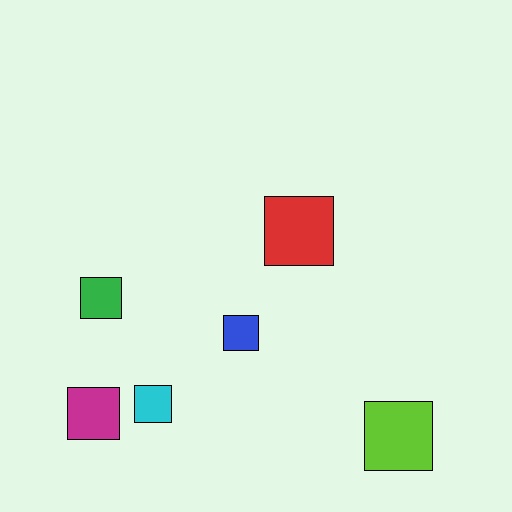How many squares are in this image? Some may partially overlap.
There are 6 squares.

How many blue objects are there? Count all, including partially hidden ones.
There is 1 blue object.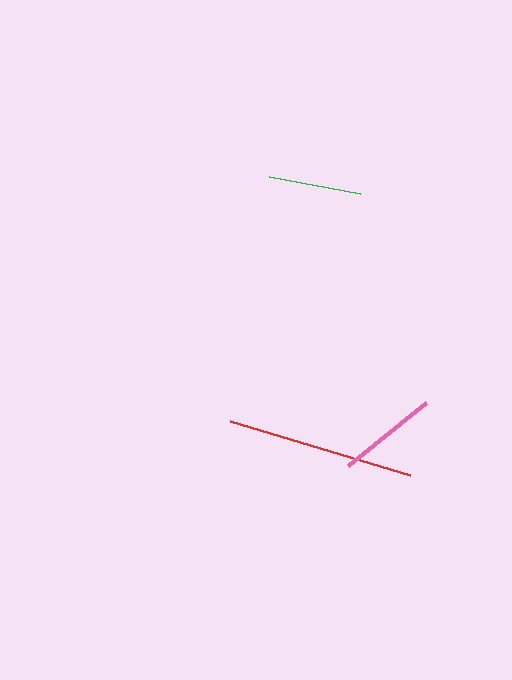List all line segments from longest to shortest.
From longest to shortest: red, pink, green.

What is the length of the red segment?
The red segment is approximately 189 pixels long.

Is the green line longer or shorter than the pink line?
The pink line is longer than the green line.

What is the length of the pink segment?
The pink segment is approximately 100 pixels long.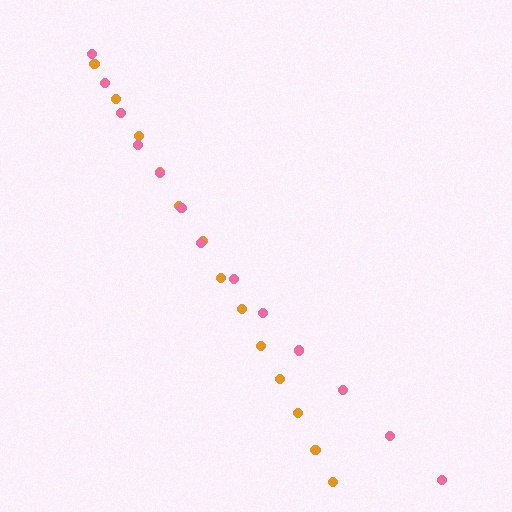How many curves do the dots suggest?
There are 2 distinct paths.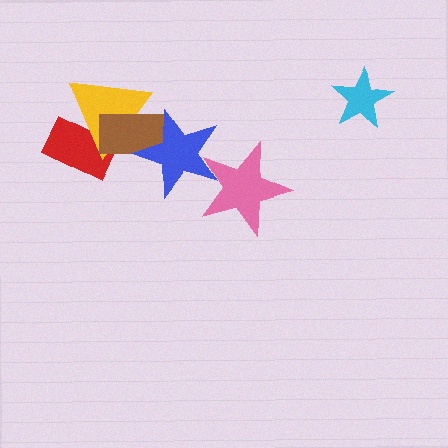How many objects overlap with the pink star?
1 object overlaps with the pink star.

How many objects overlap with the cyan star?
0 objects overlap with the cyan star.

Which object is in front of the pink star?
The blue star is in front of the pink star.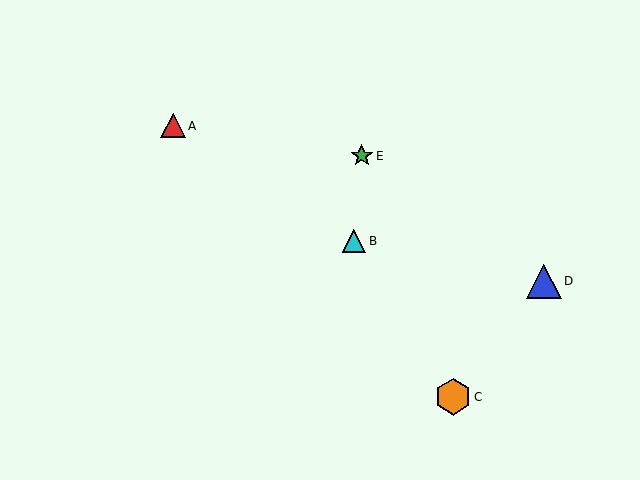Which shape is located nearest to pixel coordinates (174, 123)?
The red triangle (labeled A) at (173, 126) is nearest to that location.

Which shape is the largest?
The orange hexagon (labeled C) is the largest.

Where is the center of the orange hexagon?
The center of the orange hexagon is at (453, 397).